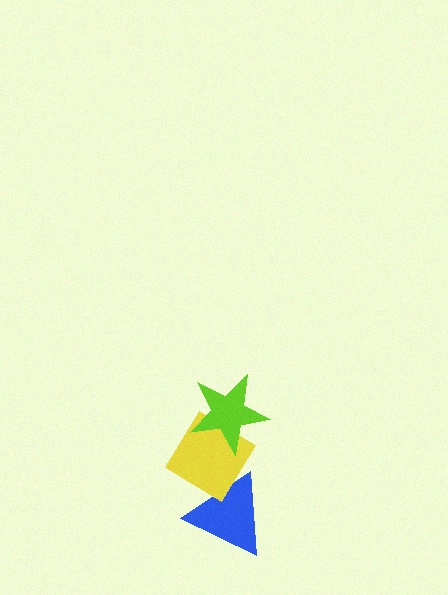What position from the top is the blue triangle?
The blue triangle is 3rd from the top.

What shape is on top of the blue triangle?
The yellow diamond is on top of the blue triangle.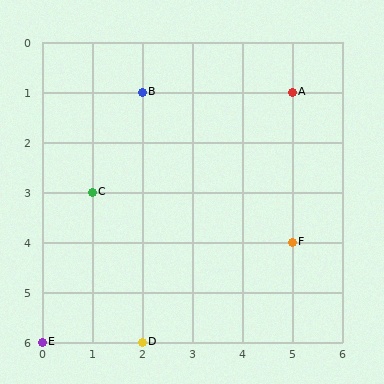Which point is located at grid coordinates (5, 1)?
Point A is at (5, 1).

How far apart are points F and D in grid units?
Points F and D are 3 columns and 2 rows apart (about 3.6 grid units diagonally).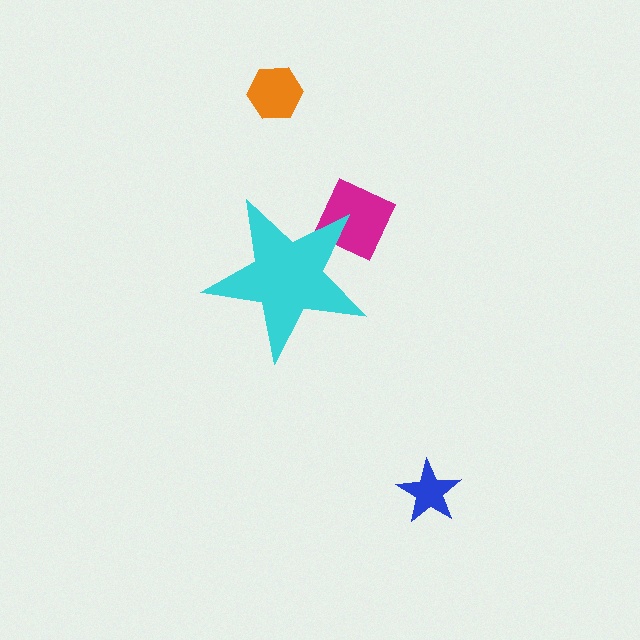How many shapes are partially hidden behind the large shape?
1 shape is partially hidden.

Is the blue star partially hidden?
No, the blue star is fully visible.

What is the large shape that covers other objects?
A cyan star.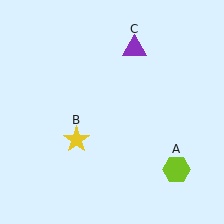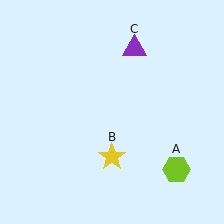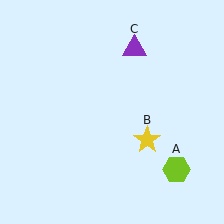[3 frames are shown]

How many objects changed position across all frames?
1 object changed position: yellow star (object B).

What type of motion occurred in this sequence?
The yellow star (object B) rotated counterclockwise around the center of the scene.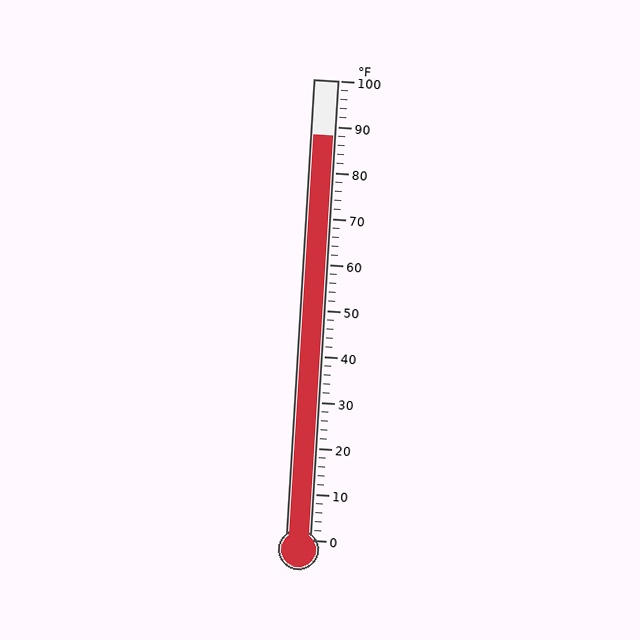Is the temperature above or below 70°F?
The temperature is above 70°F.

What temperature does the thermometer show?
The thermometer shows approximately 88°F.